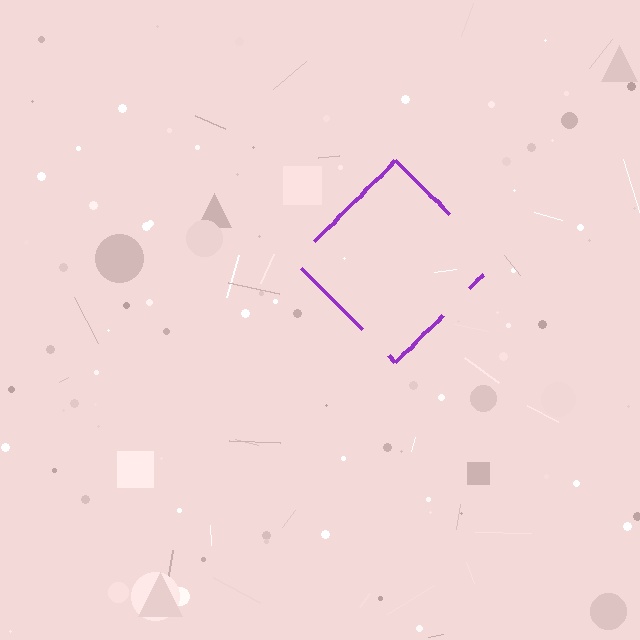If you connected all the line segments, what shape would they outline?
They would outline a diamond.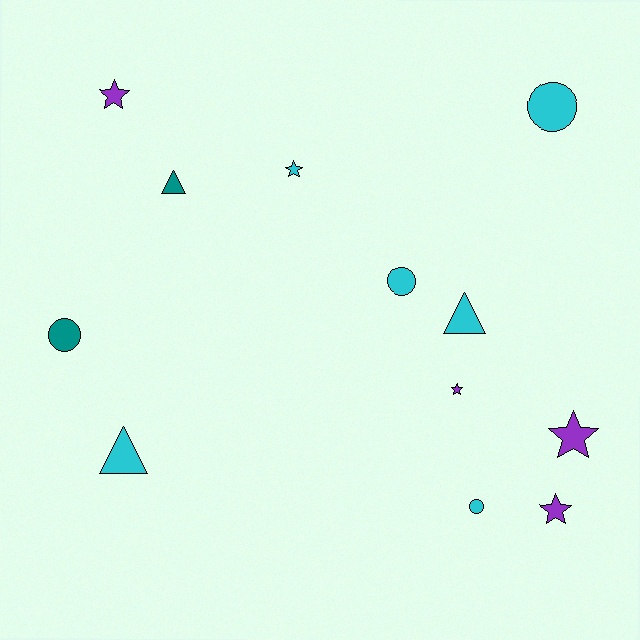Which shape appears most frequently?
Star, with 5 objects.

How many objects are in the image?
There are 12 objects.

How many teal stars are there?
There are no teal stars.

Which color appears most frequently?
Cyan, with 6 objects.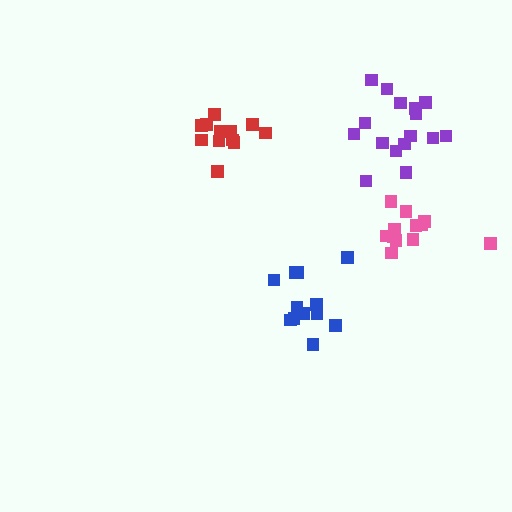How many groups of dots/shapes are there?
There are 4 groups.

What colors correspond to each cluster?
The clusters are colored: pink, blue, red, purple.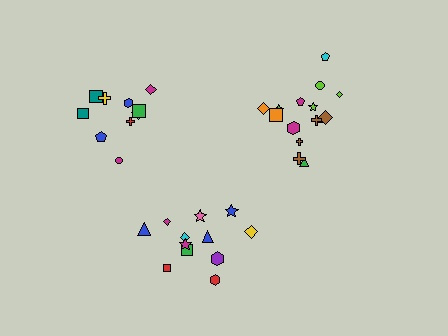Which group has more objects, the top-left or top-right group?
The top-right group.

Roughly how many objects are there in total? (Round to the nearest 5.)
Roughly 35 objects in total.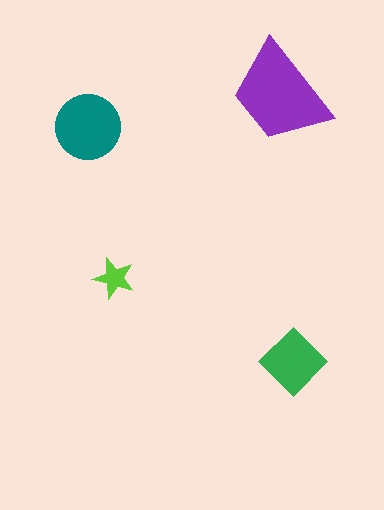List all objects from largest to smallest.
The purple trapezoid, the teal circle, the green diamond, the lime star.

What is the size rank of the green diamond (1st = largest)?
3rd.